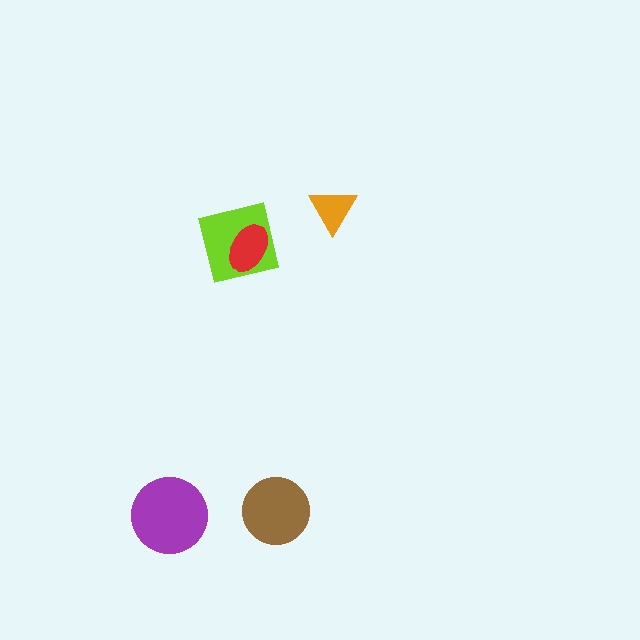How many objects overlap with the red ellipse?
1 object overlaps with the red ellipse.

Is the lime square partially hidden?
Yes, it is partially covered by another shape.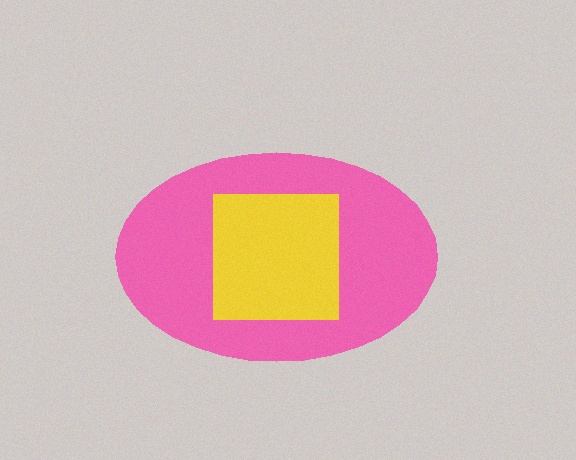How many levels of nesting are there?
2.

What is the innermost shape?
The yellow square.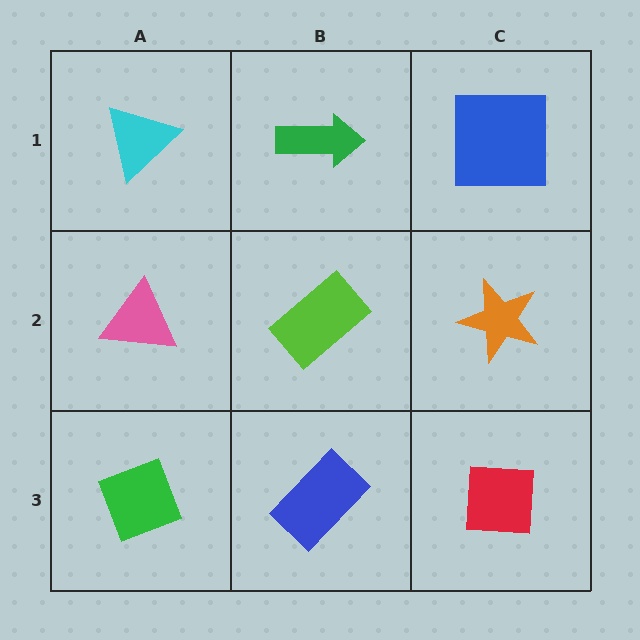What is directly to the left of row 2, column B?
A pink triangle.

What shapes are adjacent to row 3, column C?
An orange star (row 2, column C), a blue rectangle (row 3, column B).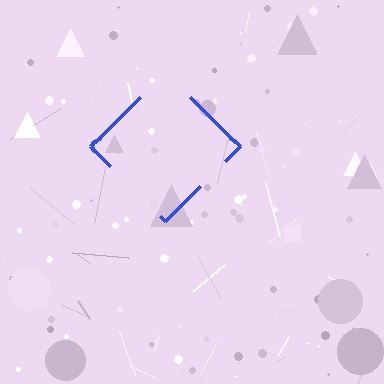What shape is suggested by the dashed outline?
The dashed outline suggests a diamond.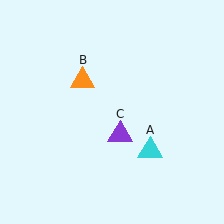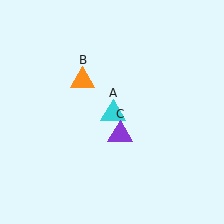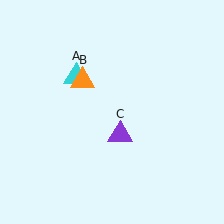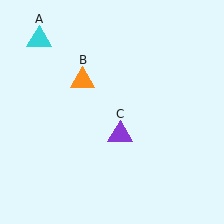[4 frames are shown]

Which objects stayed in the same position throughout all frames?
Orange triangle (object B) and purple triangle (object C) remained stationary.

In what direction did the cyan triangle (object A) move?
The cyan triangle (object A) moved up and to the left.